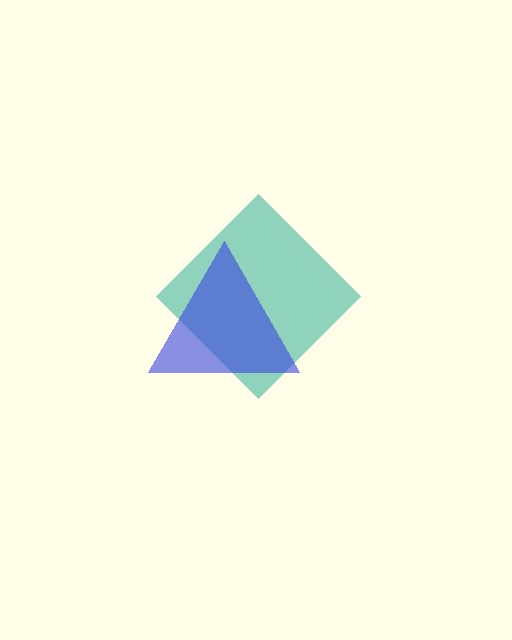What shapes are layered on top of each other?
The layered shapes are: a teal diamond, a blue triangle.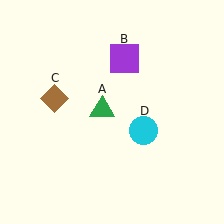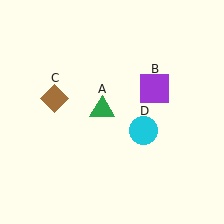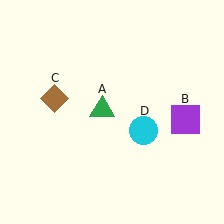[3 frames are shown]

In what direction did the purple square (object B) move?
The purple square (object B) moved down and to the right.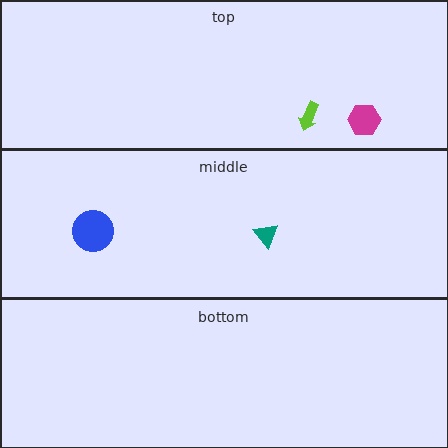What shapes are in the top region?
The magenta hexagon, the lime arrow.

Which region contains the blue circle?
The middle region.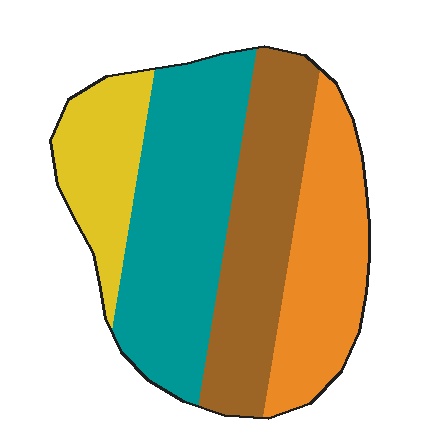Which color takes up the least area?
Yellow, at roughly 15%.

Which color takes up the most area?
Teal, at roughly 35%.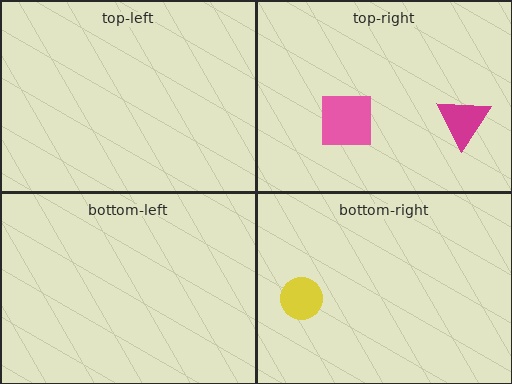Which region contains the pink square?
The top-right region.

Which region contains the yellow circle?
The bottom-right region.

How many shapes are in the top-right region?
2.